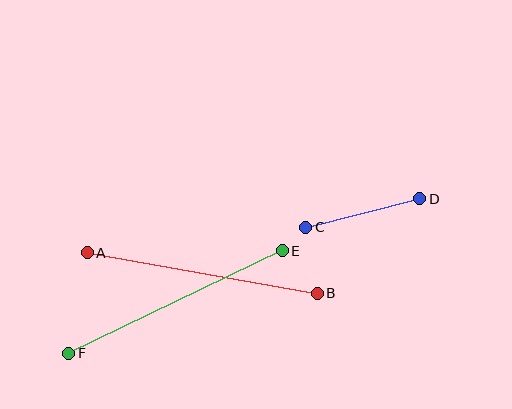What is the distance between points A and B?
The distance is approximately 233 pixels.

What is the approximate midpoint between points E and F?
The midpoint is at approximately (175, 302) pixels.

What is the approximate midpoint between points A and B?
The midpoint is at approximately (202, 273) pixels.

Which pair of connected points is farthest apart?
Points E and F are farthest apart.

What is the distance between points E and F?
The distance is approximately 237 pixels.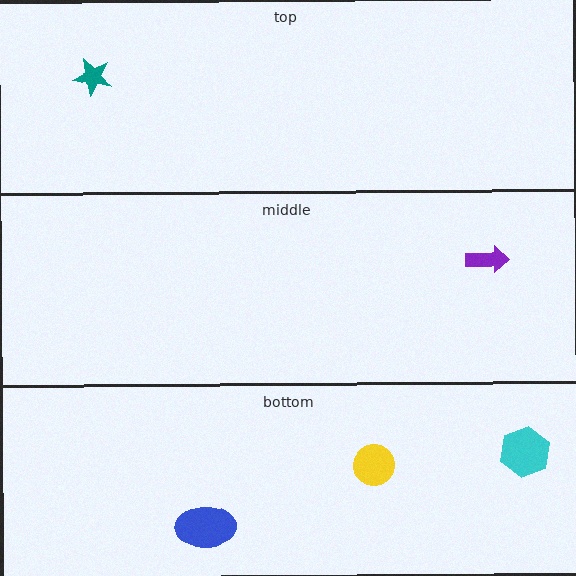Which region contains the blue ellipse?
The bottom region.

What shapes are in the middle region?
The purple arrow.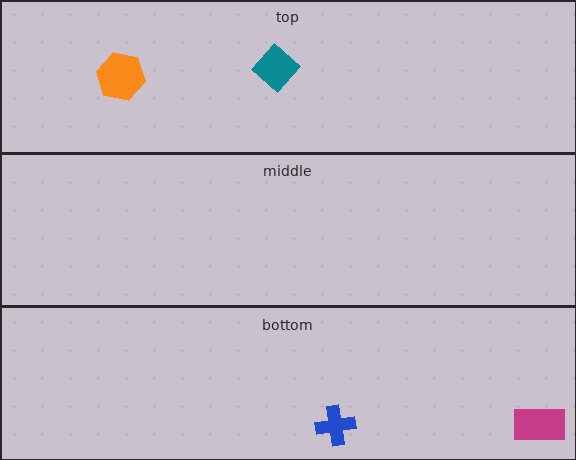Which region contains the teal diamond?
The top region.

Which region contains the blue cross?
The bottom region.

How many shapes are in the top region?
2.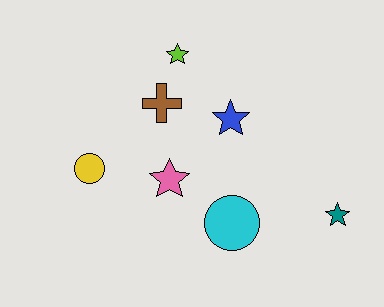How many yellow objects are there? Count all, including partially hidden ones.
There is 1 yellow object.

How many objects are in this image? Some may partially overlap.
There are 7 objects.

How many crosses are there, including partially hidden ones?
There is 1 cross.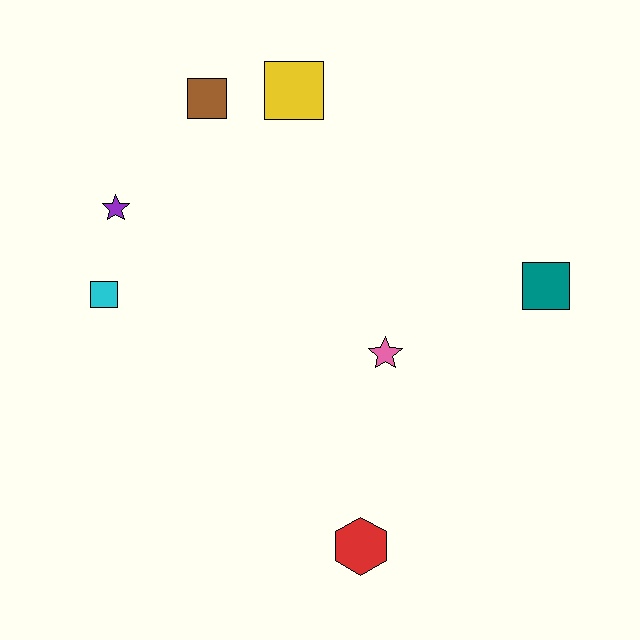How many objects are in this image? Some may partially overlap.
There are 7 objects.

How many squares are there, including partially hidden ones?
There are 4 squares.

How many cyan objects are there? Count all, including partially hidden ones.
There is 1 cyan object.